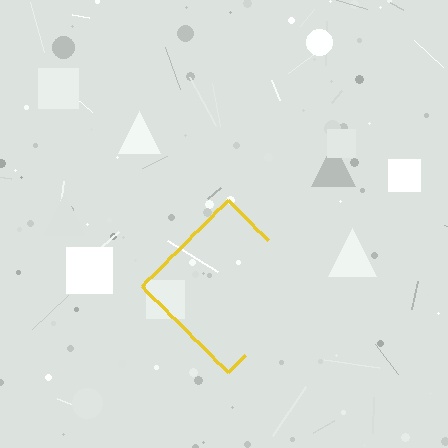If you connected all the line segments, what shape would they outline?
They would outline a diamond.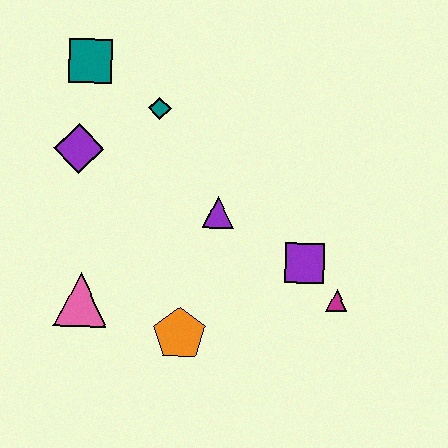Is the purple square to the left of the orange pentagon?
No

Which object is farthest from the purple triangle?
The teal square is farthest from the purple triangle.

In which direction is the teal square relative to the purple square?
The teal square is to the left of the purple square.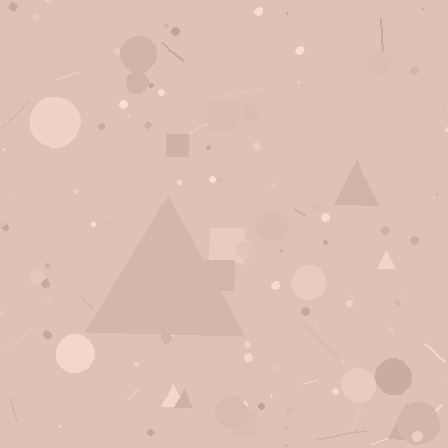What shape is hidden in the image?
A triangle is hidden in the image.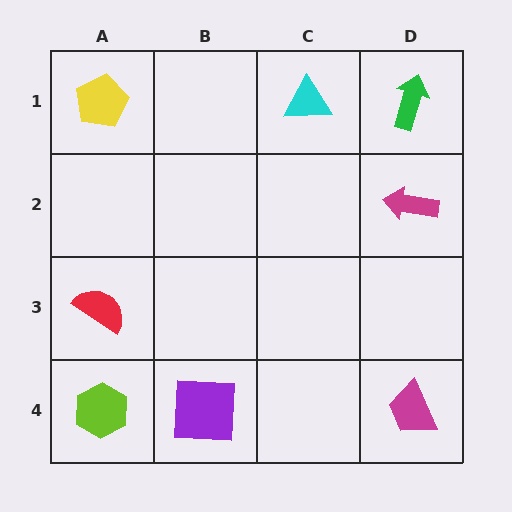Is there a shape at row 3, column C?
No, that cell is empty.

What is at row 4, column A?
A lime hexagon.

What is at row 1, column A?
A yellow pentagon.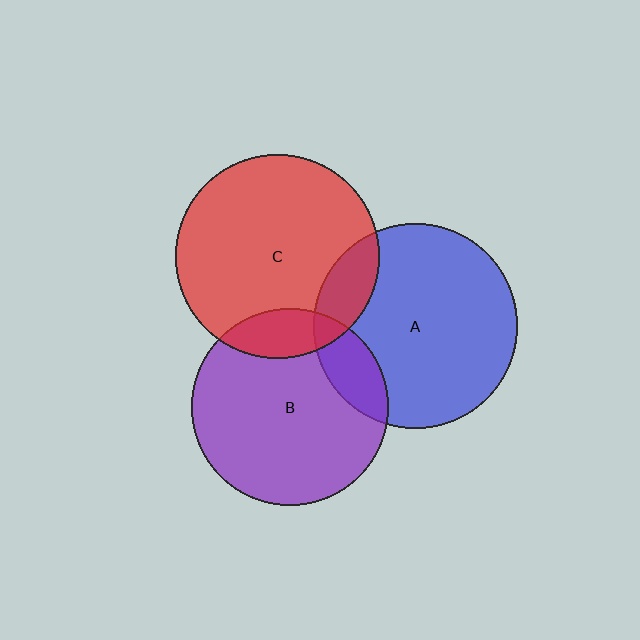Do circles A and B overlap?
Yes.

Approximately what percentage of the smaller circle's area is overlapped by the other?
Approximately 15%.